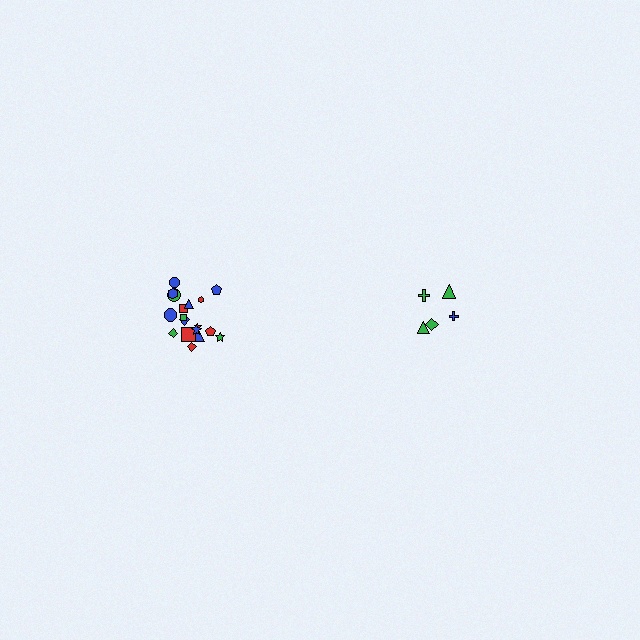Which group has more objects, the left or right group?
The left group.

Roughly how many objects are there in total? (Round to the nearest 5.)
Roughly 25 objects in total.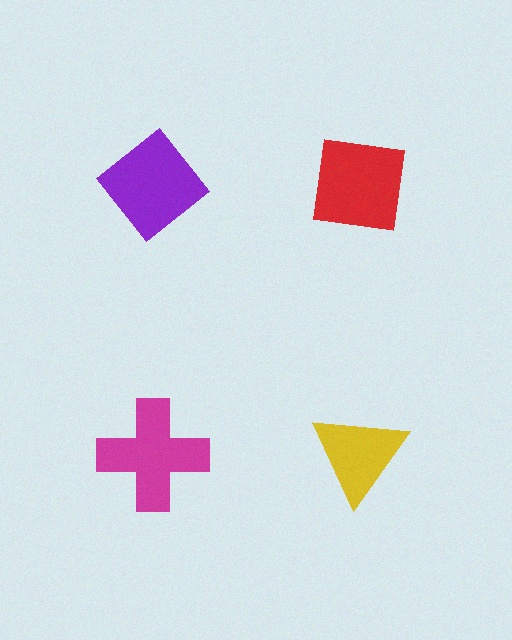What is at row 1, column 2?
A red square.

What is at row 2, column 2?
A yellow triangle.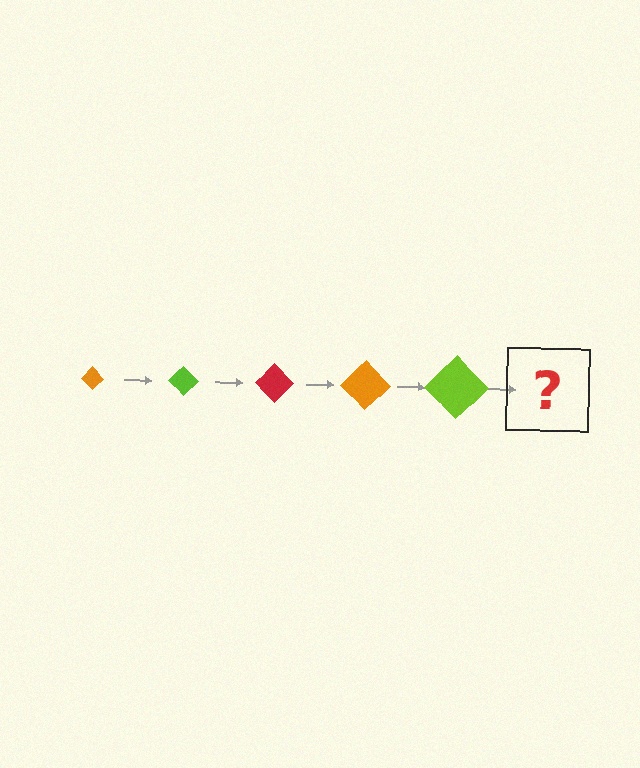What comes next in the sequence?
The next element should be a red diamond, larger than the previous one.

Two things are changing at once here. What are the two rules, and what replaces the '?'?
The two rules are that the diamond grows larger each step and the color cycles through orange, lime, and red. The '?' should be a red diamond, larger than the previous one.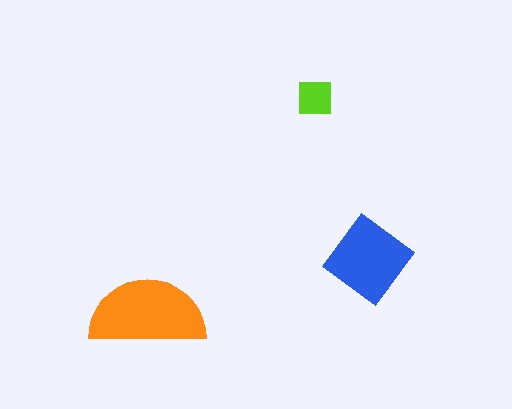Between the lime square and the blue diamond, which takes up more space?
The blue diamond.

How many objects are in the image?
There are 3 objects in the image.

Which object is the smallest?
The lime square.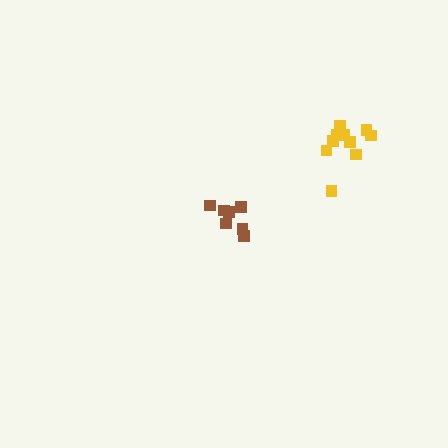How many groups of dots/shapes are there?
There are 2 groups.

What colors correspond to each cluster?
The clusters are colored: brown, yellow.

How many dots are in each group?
Group 1: 7 dots, Group 2: 10 dots (17 total).